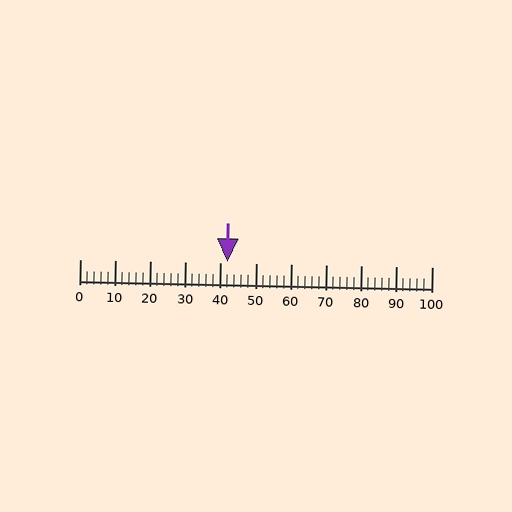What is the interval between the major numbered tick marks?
The major tick marks are spaced 10 units apart.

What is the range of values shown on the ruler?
The ruler shows values from 0 to 100.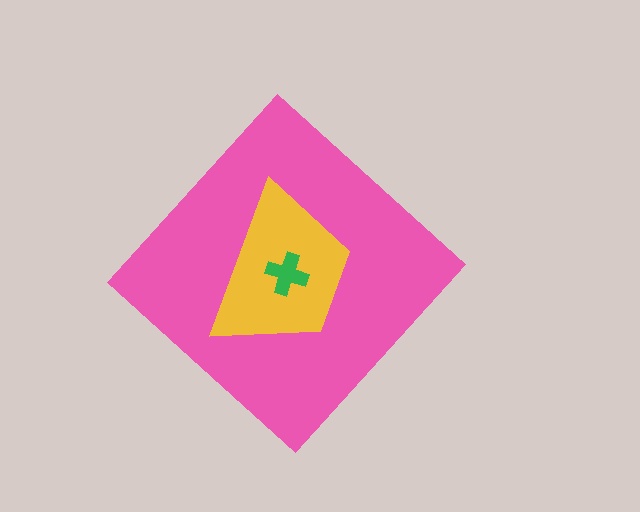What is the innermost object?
The green cross.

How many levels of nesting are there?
3.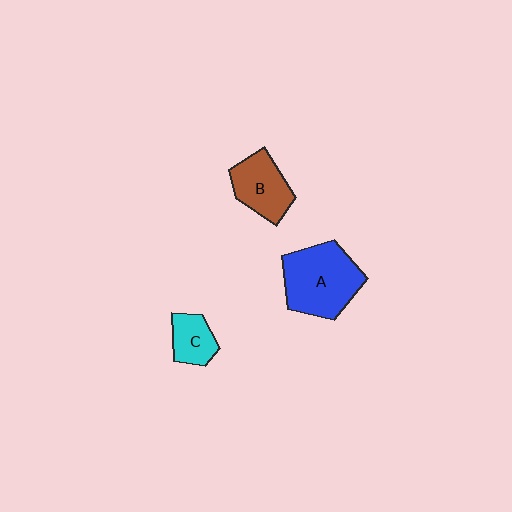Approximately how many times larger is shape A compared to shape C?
Approximately 2.4 times.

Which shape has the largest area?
Shape A (blue).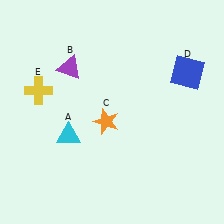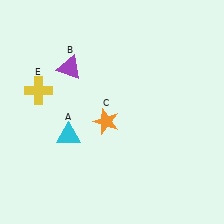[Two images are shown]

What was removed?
The blue square (D) was removed in Image 2.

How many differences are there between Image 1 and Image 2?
There is 1 difference between the two images.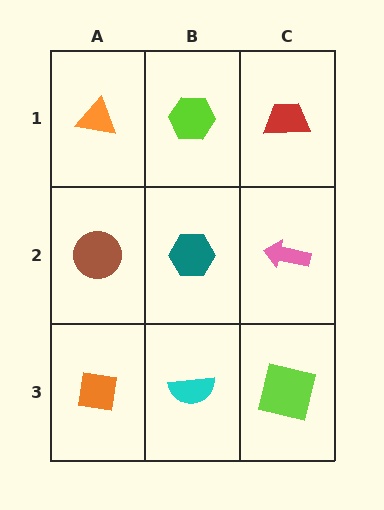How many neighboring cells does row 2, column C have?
3.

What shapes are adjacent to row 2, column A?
An orange triangle (row 1, column A), an orange square (row 3, column A), a teal hexagon (row 2, column B).